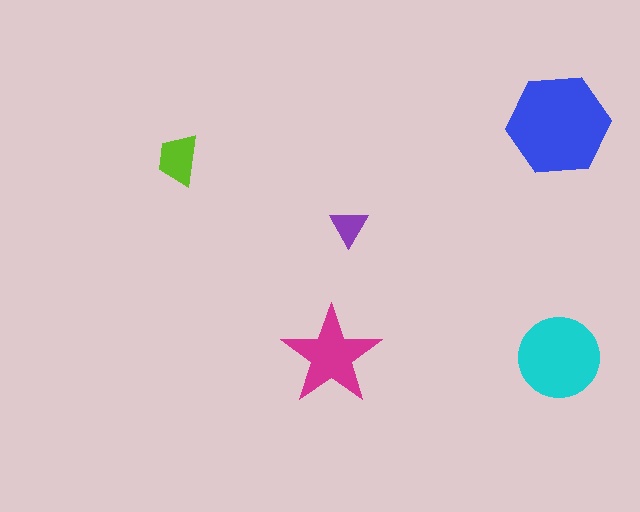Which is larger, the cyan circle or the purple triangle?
The cyan circle.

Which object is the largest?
The blue hexagon.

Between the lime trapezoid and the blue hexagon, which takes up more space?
The blue hexagon.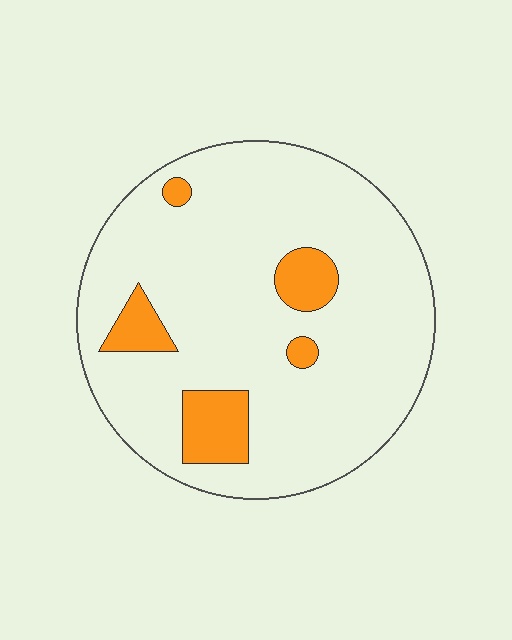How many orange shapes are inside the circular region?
5.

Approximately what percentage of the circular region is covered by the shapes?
Approximately 10%.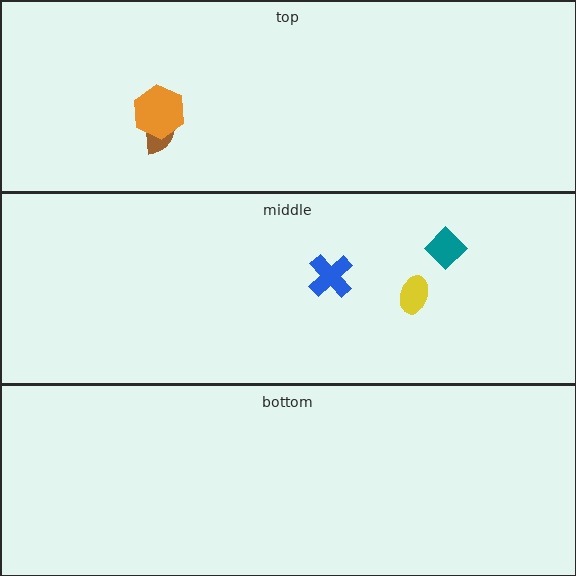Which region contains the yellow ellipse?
The middle region.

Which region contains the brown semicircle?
The top region.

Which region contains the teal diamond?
The middle region.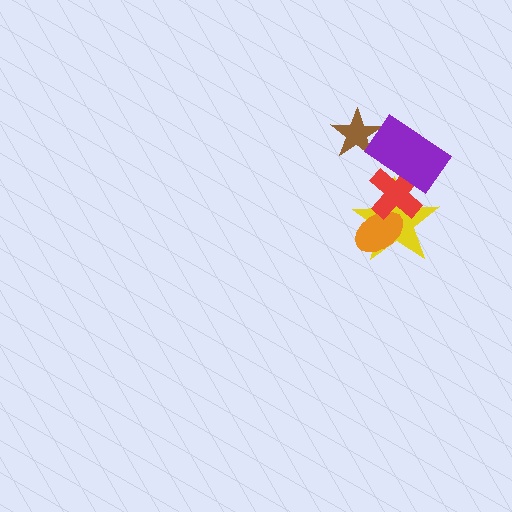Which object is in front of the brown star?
The purple rectangle is in front of the brown star.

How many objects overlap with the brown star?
1 object overlaps with the brown star.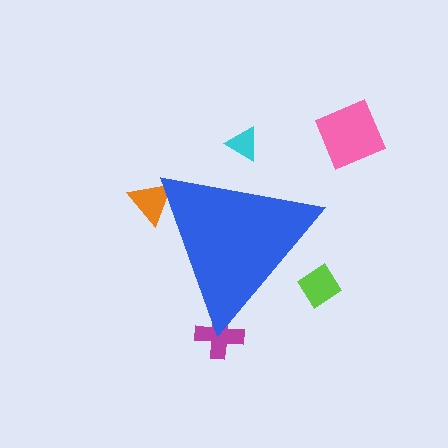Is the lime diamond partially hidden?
Yes, the lime diamond is partially hidden behind the blue triangle.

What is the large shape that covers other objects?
A blue triangle.